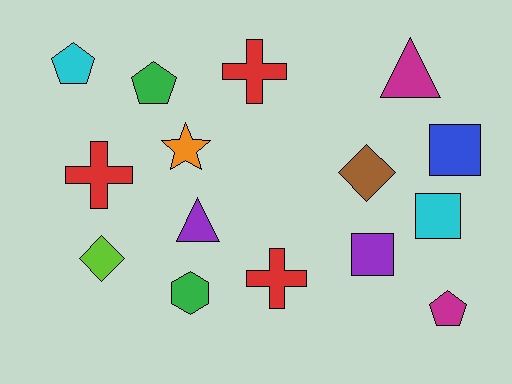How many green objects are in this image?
There are 2 green objects.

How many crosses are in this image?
There are 3 crosses.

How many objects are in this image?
There are 15 objects.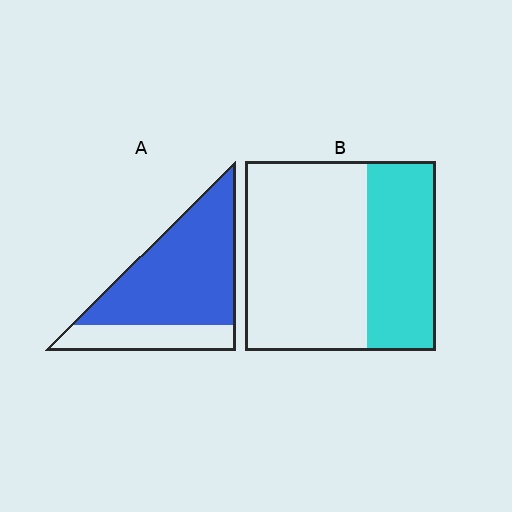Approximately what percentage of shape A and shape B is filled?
A is approximately 75% and B is approximately 35%.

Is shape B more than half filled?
No.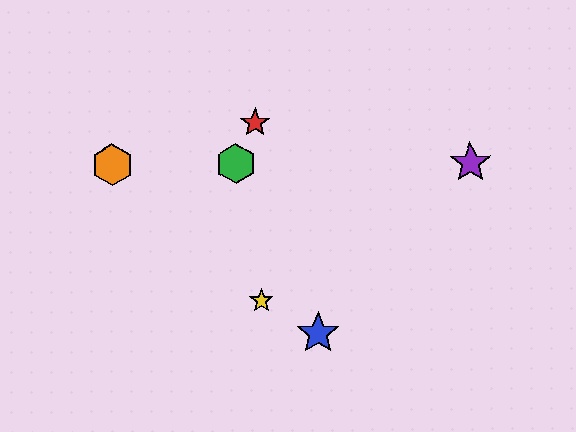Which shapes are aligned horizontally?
The green hexagon, the purple star, the orange hexagon are aligned horizontally.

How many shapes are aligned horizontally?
3 shapes (the green hexagon, the purple star, the orange hexagon) are aligned horizontally.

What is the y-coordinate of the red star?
The red star is at y≈123.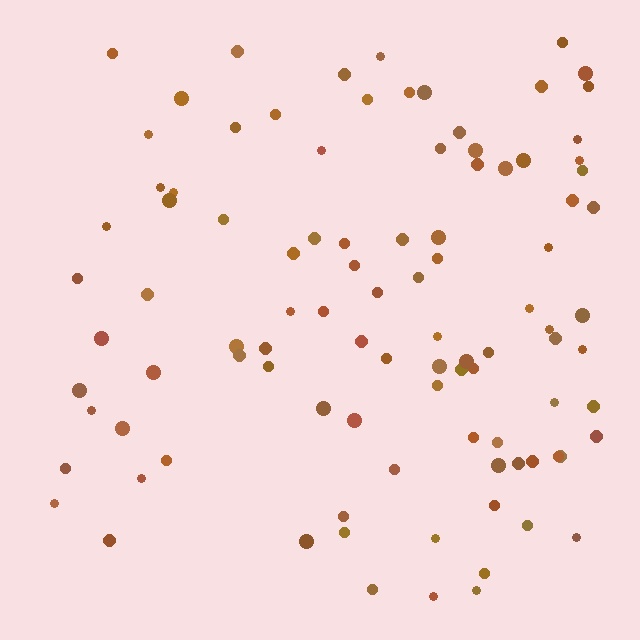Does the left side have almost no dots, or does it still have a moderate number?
Still a moderate number, just noticeably fewer than the right.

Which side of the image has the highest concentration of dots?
The right.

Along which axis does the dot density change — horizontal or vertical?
Horizontal.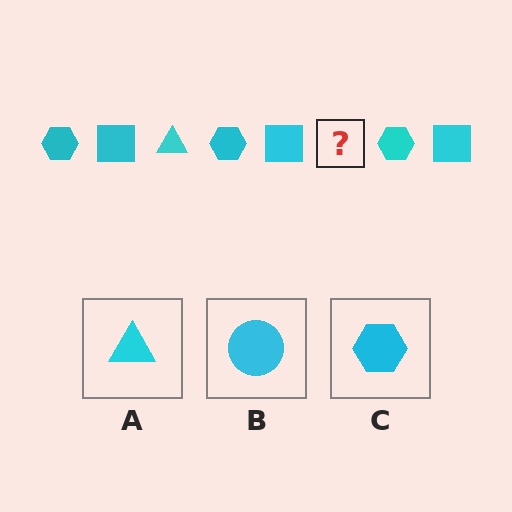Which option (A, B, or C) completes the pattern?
A.